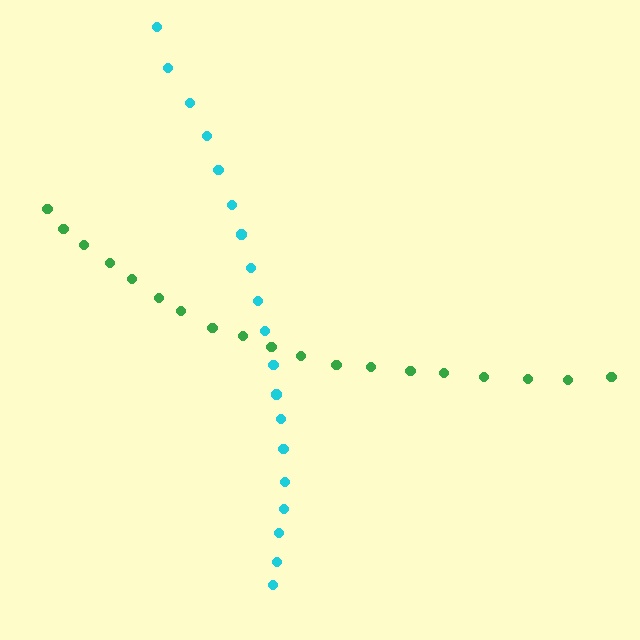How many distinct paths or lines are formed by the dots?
There are 2 distinct paths.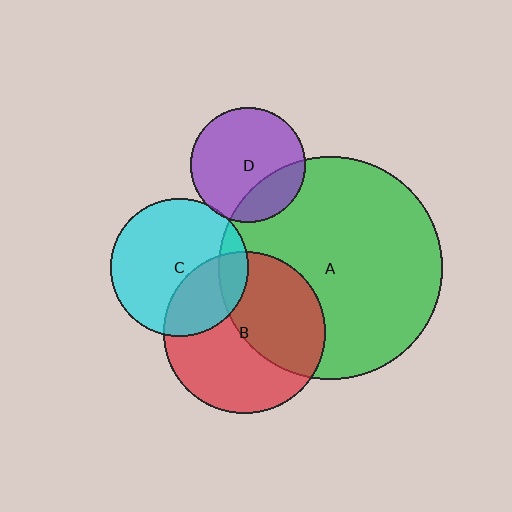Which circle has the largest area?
Circle A (green).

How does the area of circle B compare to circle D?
Approximately 2.0 times.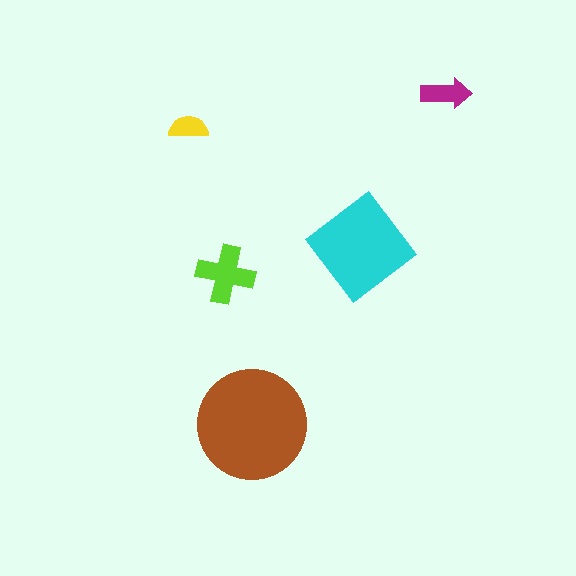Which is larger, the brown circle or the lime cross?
The brown circle.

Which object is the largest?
The brown circle.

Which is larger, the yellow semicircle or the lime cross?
The lime cross.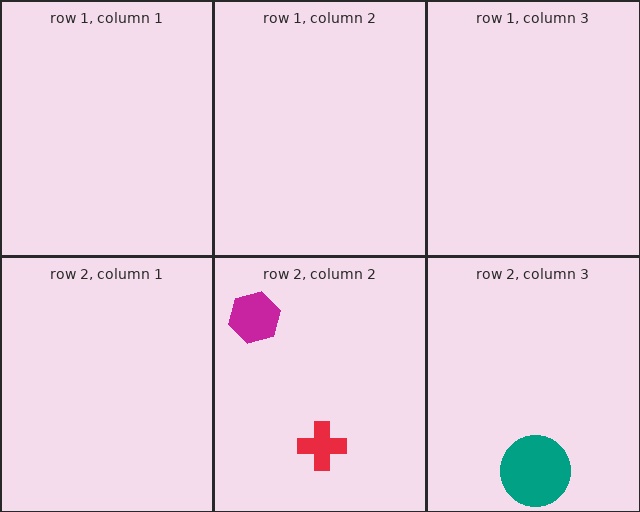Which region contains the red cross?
The row 2, column 2 region.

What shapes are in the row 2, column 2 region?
The magenta hexagon, the red cross.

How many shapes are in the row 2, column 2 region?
2.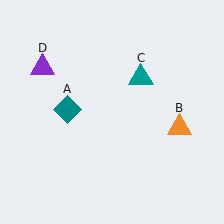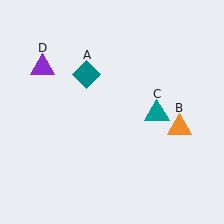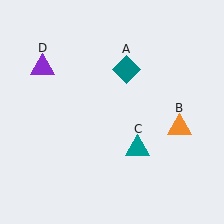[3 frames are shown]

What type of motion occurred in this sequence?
The teal diamond (object A), teal triangle (object C) rotated clockwise around the center of the scene.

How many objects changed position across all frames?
2 objects changed position: teal diamond (object A), teal triangle (object C).